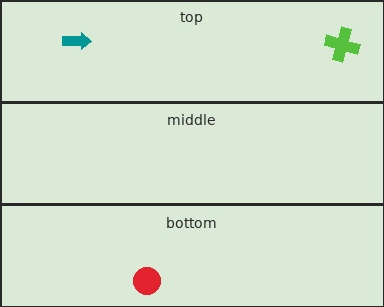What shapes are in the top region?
The lime cross, the teal arrow.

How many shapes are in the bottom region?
1.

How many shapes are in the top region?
2.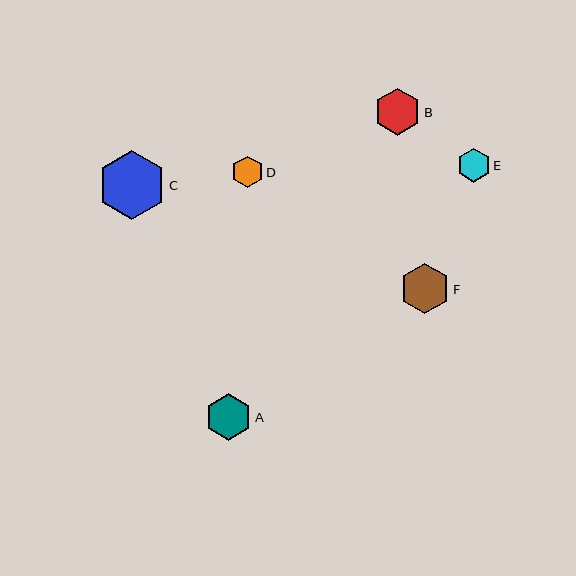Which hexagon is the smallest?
Hexagon D is the smallest with a size of approximately 32 pixels.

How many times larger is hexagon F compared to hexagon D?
Hexagon F is approximately 1.6 times the size of hexagon D.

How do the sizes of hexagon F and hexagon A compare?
Hexagon F and hexagon A are approximately the same size.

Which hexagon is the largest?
Hexagon C is the largest with a size of approximately 69 pixels.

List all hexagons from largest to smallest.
From largest to smallest: C, F, A, B, E, D.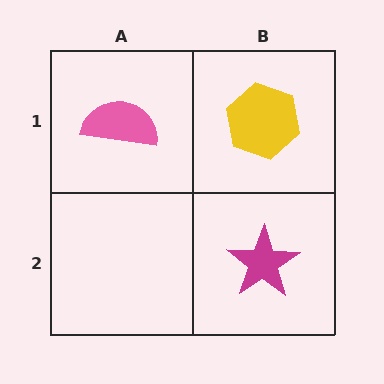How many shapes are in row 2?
1 shape.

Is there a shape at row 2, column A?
No, that cell is empty.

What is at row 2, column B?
A magenta star.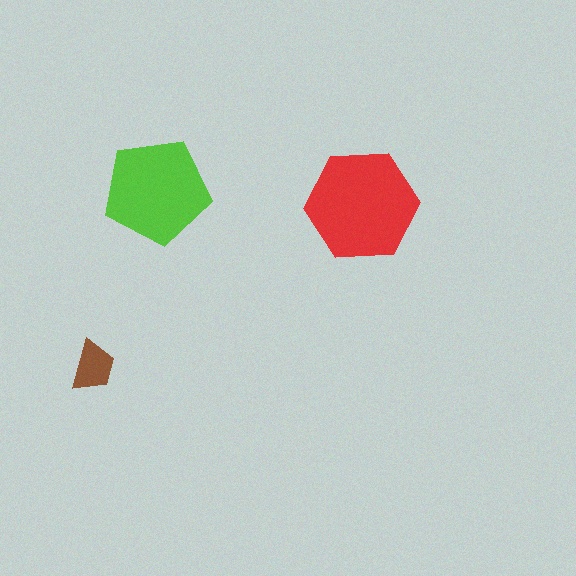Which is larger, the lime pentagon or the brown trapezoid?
The lime pentagon.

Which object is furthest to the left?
The brown trapezoid is leftmost.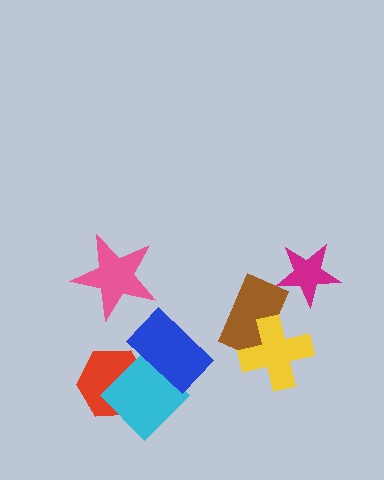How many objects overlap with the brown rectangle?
1 object overlaps with the brown rectangle.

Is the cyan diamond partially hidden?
Yes, it is partially covered by another shape.